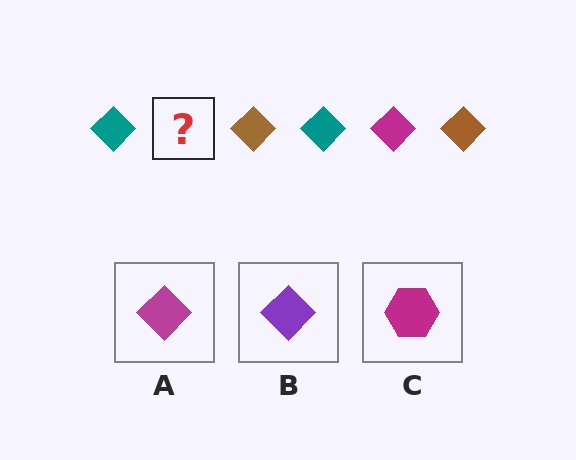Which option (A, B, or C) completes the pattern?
A.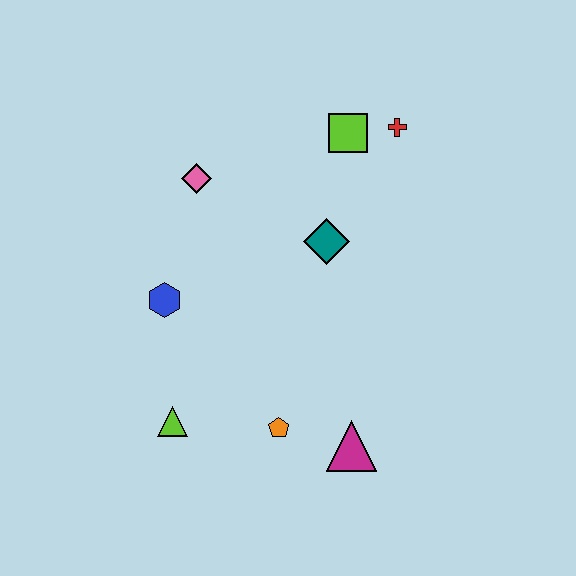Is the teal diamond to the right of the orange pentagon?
Yes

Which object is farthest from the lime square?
The lime triangle is farthest from the lime square.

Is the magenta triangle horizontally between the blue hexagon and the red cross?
Yes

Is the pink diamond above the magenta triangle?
Yes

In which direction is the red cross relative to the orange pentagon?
The red cross is above the orange pentagon.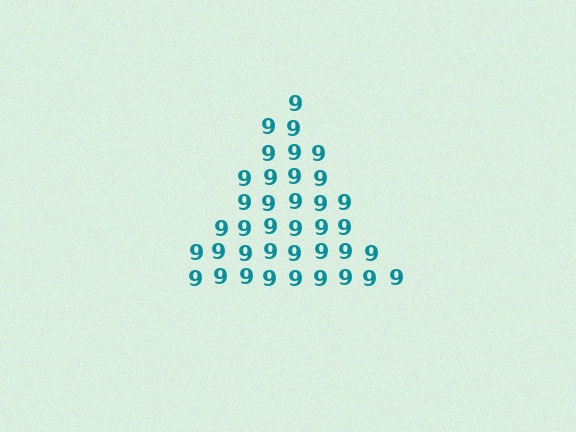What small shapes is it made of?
It is made of small digit 9's.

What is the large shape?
The large shape is a triangle.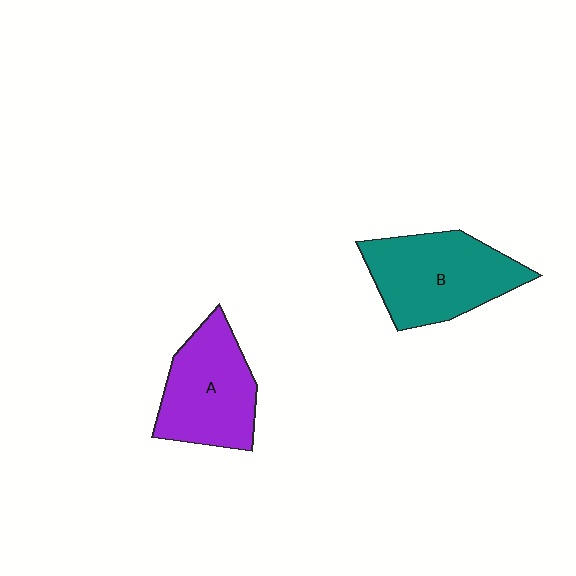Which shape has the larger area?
Shape B (teal).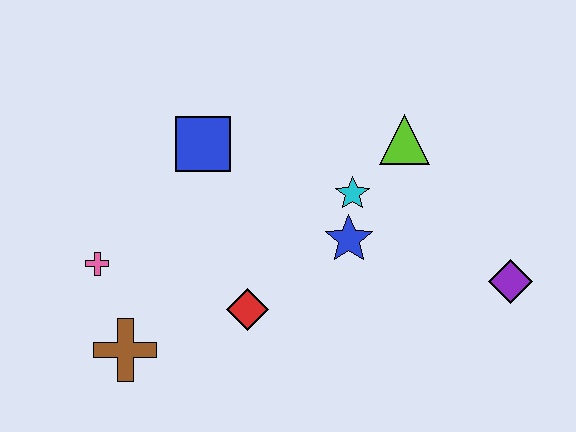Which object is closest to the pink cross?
The brown cross is closest to the pink cross.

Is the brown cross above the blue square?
No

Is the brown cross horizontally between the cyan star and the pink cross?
Yes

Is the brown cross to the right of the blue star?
No